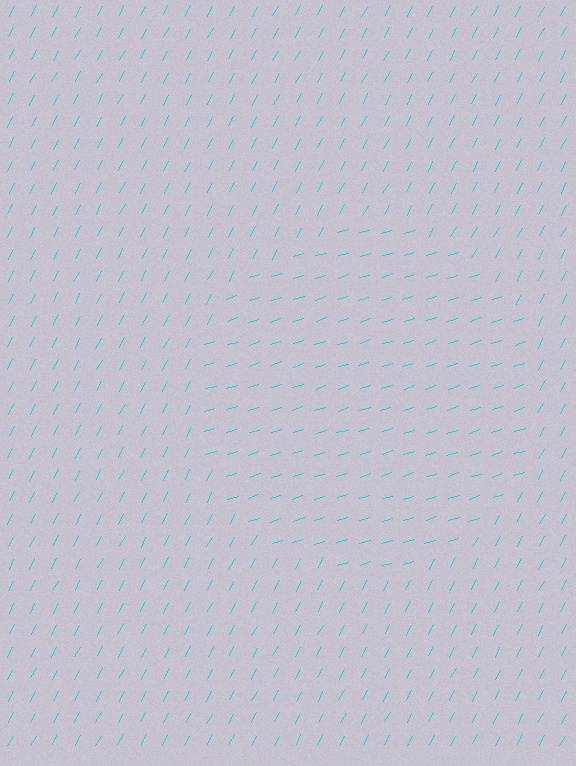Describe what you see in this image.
The image is filled with small cyan line segments. A circle region in the image has lines oriented differently from the surrounding lines, creating a visible texture boundary.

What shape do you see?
I see a circle.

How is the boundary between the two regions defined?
The boundary is defined purely by a change in line orientation (approximately 45 degrees difference). All lines are the same color and thickness.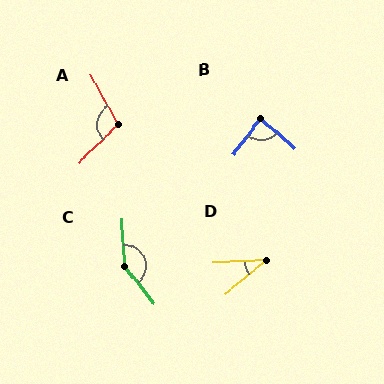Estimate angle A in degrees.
Approximately 106 degrees.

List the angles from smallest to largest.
D (37°), B (85°), A (106°), C (143°).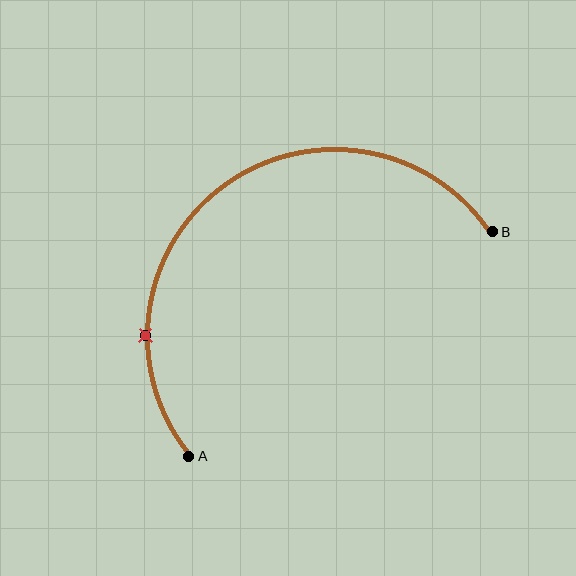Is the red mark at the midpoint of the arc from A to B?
No. The red mark lies on the arc but is closer to endpoint A. The arc midpoint would be at the point on the curve equidistant along the arc from both A and B.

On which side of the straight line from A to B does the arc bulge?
The arc bulges above and to the left of the straight line connecting A and B.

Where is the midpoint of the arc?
The arc midpoint is the point on the curve farthest from the straight line joining A and B. It sits above and to the left of that line.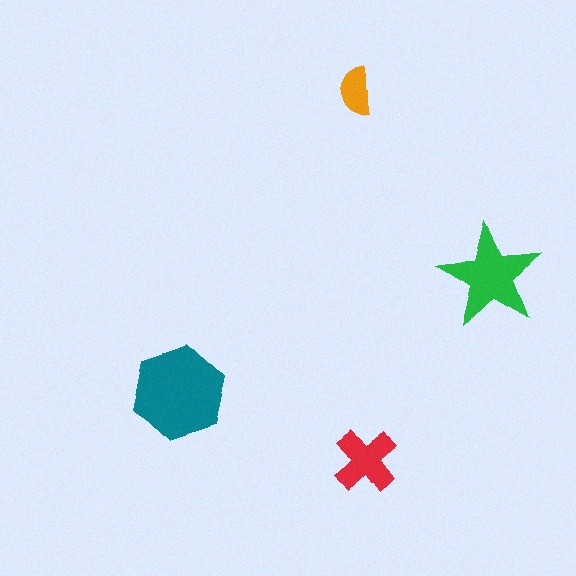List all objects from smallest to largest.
The orange semicircle, the red cross, the green star, the teal hexagon.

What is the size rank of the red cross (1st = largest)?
3rd.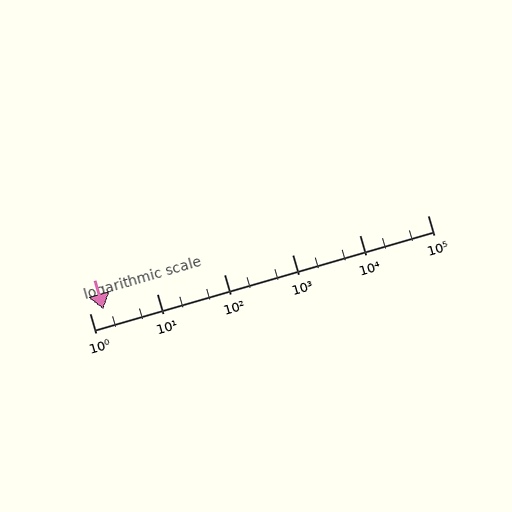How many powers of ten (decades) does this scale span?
The scale spans 5 decades, from 1 to 100000.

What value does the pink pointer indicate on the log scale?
The pointer indicates approximately 1.6.